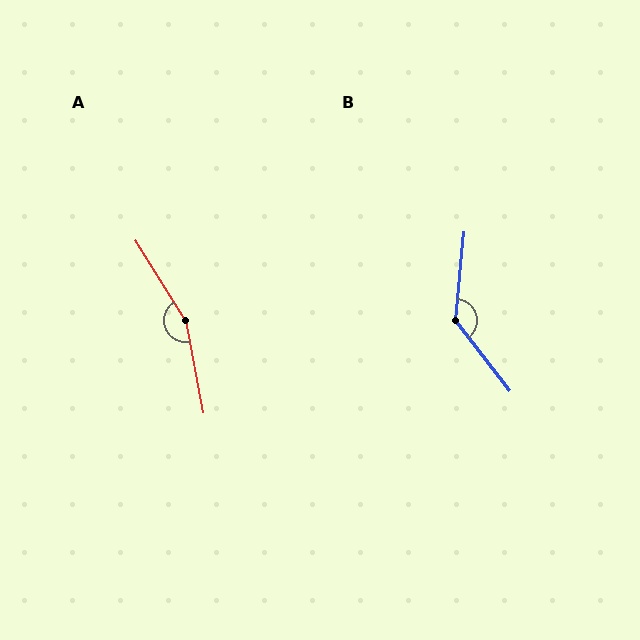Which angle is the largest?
A, at approximately 159 degrees.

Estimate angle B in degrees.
Approximately 137 degrees.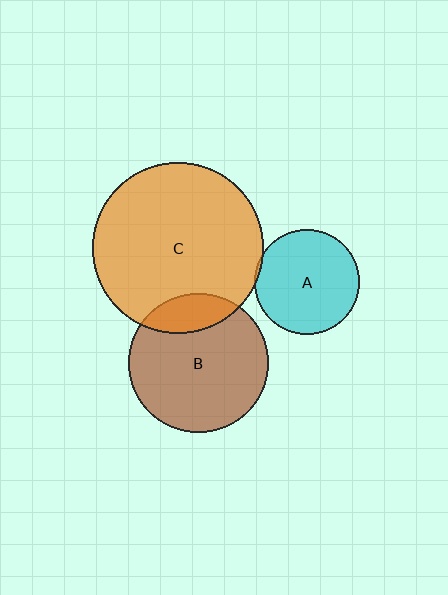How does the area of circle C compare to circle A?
Approximately 2.6 times.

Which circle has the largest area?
Circle C (orange).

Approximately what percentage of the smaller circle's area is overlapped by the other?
Approximately 20%.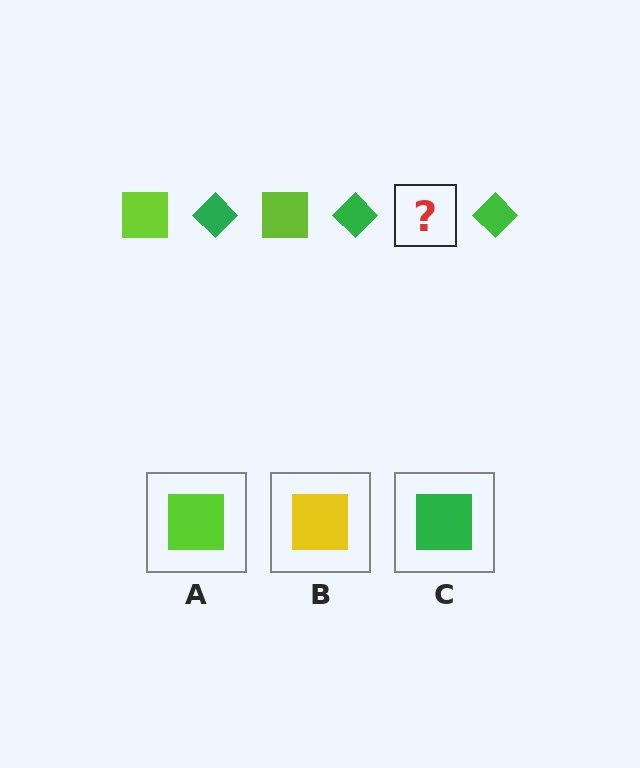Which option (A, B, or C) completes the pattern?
A.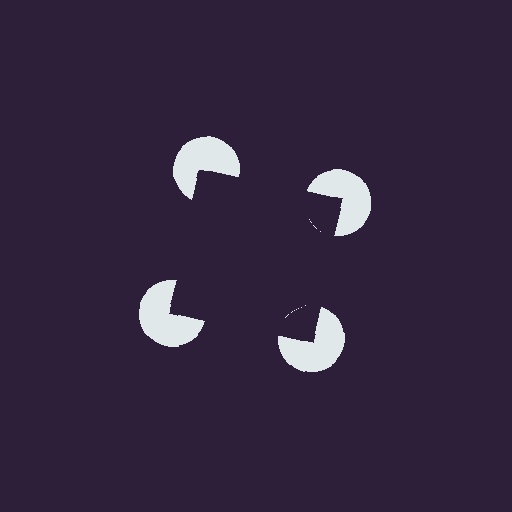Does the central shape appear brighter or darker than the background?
It typically appears slightly darker than the background, even though no actual brightness change is drawn.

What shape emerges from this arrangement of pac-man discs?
An illusory square — its edges are inferred from the aligned wedge cuts in the pac-man discs, not physically drawn.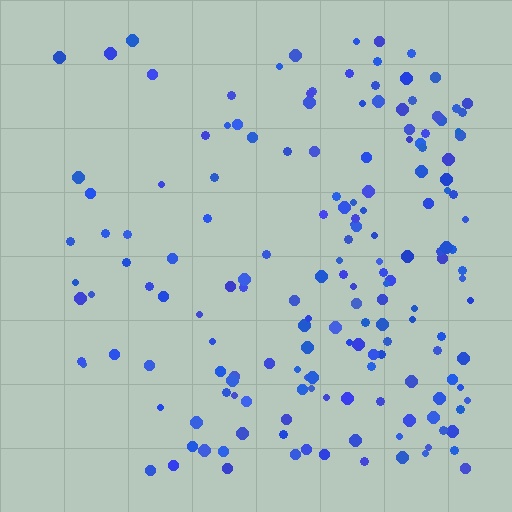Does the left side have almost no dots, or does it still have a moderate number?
Still a moderate number, just noticeably fewer than the right.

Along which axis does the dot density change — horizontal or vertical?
Horizontal.